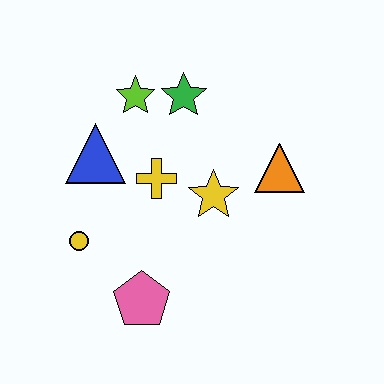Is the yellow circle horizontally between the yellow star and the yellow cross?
No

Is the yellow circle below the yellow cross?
Yes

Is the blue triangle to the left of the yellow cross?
Yes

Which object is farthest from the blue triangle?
The orange triangle is farthest from the blue triangle.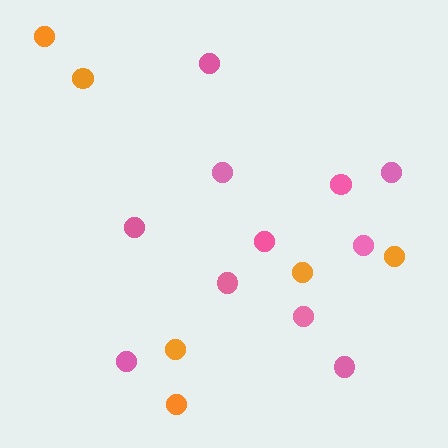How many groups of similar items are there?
There are 2 groups: one group of orange circles (6) and one group of pink circles (11).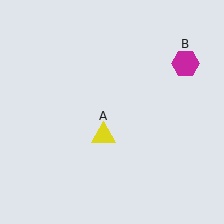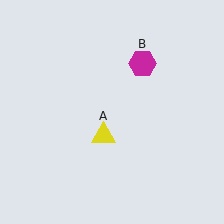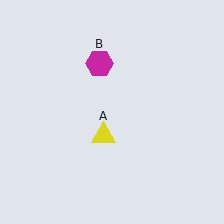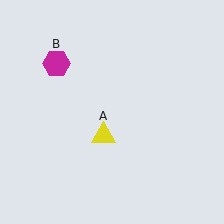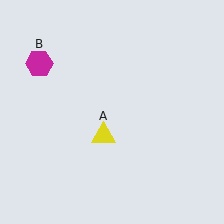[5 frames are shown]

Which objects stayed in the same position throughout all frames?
Yellow triangle (object A) remained stationary.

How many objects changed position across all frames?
1 object changed position: magenta hexagon (object B).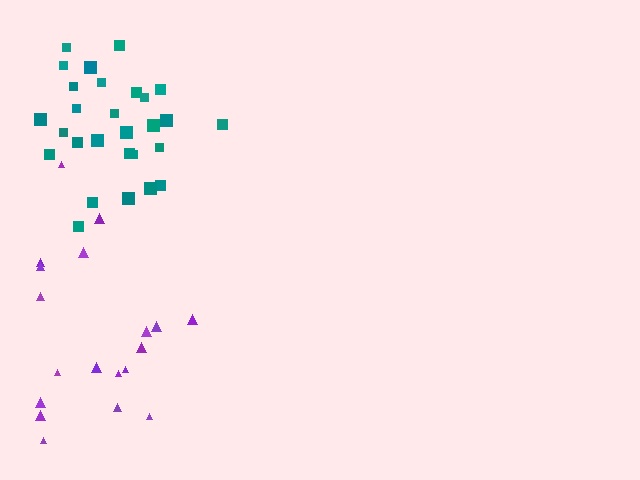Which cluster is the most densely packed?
Teal.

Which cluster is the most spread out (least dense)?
Purple.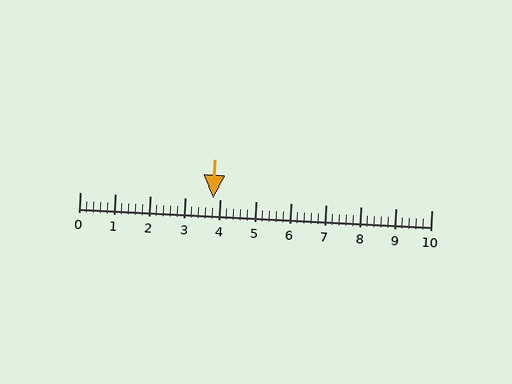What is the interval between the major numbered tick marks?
The major tick marks are spaced 1 units apart.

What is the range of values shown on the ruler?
The ruler shows values from 0 to 10.